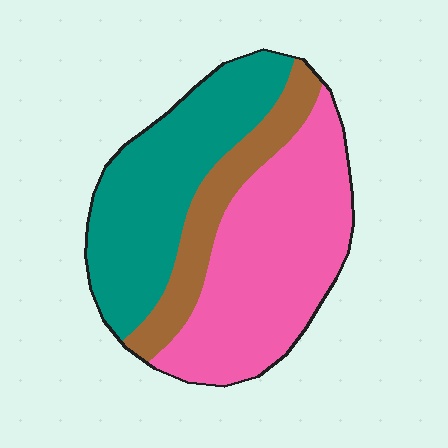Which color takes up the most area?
Pink, at roughly 45%.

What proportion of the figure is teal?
Teal takes up about three eighths (3/8) of the figure.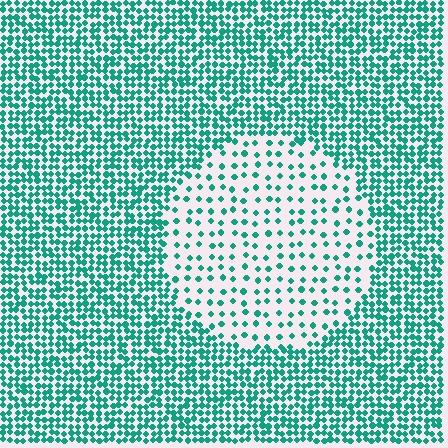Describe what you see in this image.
The image contains small teal elements arranged at two different densities. A circle-shaped region is visible where the elements are less densely packed than the surrounding area.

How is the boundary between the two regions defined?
The boundary is defined by a change in element density (approximately 2.8x ratio). All elements are the same color, size, and shape.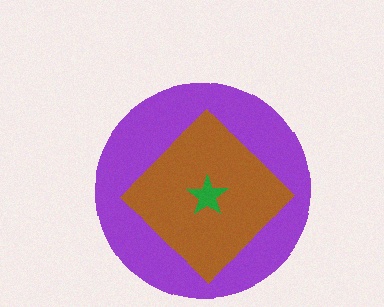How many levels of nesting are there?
3.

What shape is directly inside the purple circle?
The brown diamond.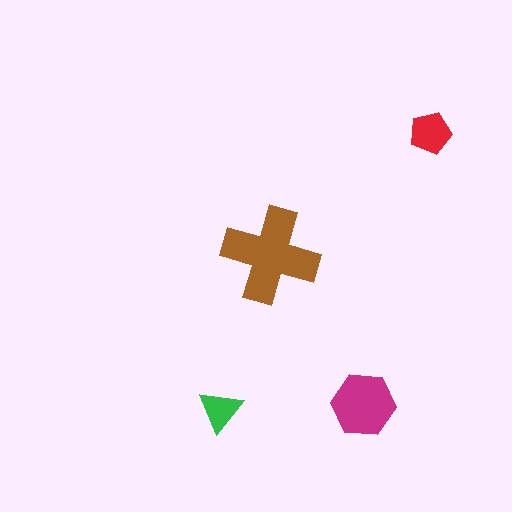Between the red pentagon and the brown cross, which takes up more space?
The brown cross.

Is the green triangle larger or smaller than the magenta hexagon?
Smaller.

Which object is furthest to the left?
The green triangle is leftmost.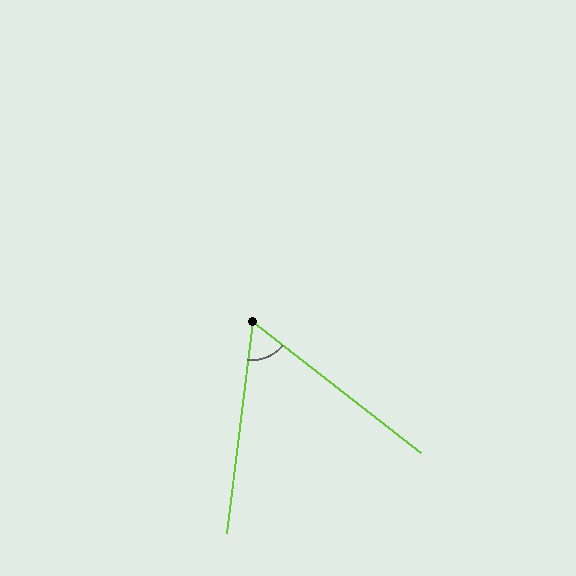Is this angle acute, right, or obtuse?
It is acute.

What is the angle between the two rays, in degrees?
Approximately 59 degrees.